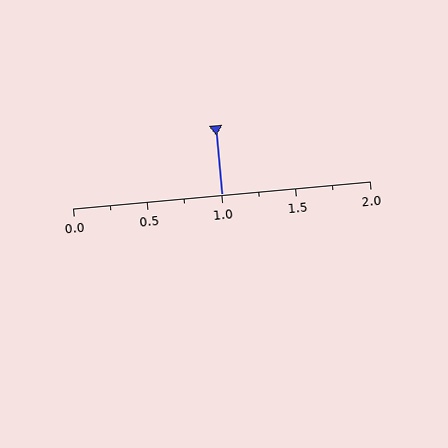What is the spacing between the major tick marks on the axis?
The major ticks are spaced 0.5 apart.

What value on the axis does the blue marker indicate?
The marker indicates approximately 1.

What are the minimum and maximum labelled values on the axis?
The axis runs from 0.0 to 2.0.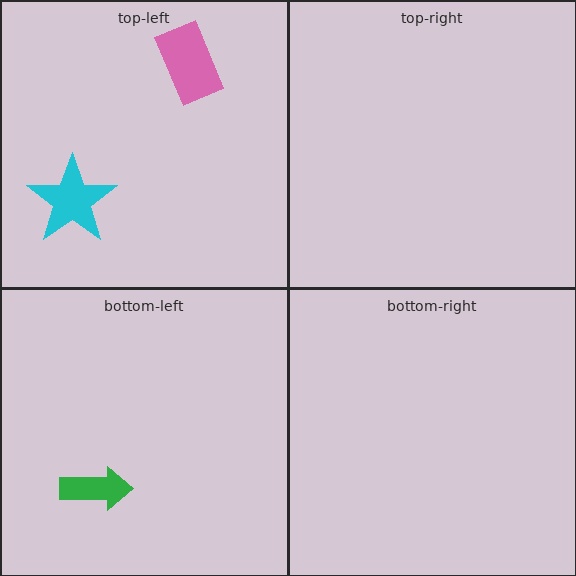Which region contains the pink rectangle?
The top-left region.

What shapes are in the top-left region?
The pink rectangle, the cyan star.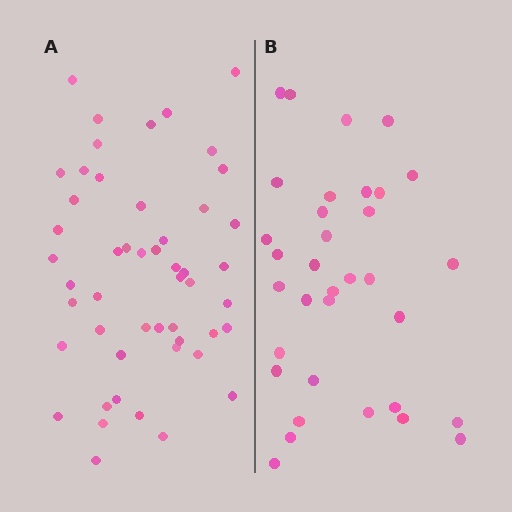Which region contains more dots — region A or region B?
Region A (the left region) has more dots.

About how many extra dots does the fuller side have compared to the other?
Region A has approximately 15 more dots than region B.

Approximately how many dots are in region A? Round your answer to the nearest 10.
About 50 dots.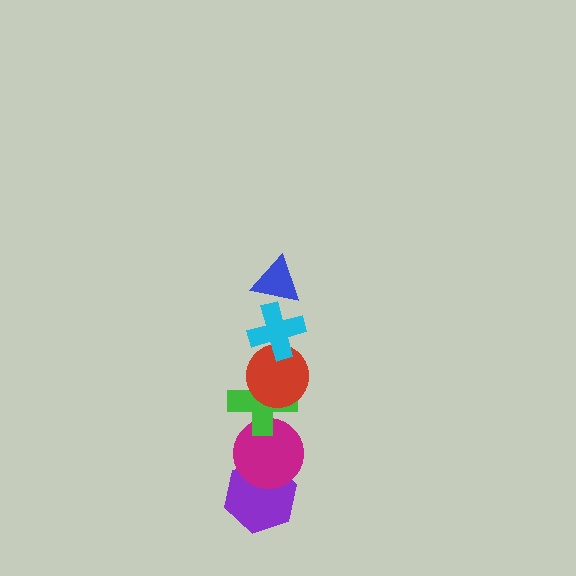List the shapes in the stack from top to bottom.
From top to bottom: the blue triangle, the cyan cross, the red circle, the green cross, the magenta circle, the purple hexagon.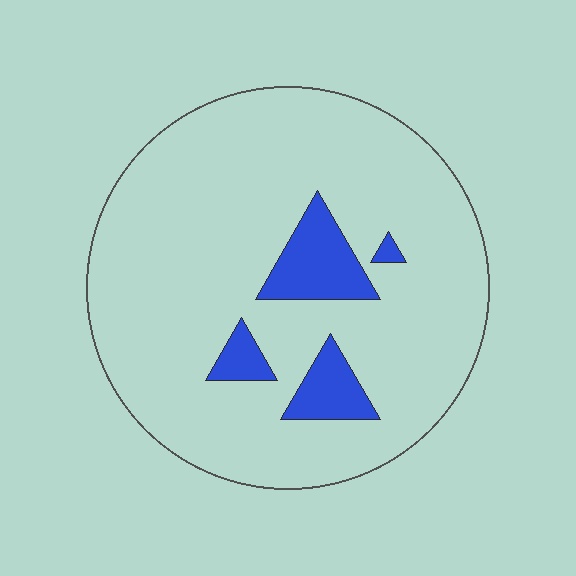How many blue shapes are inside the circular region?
4.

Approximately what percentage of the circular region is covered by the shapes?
Approximately 10%.